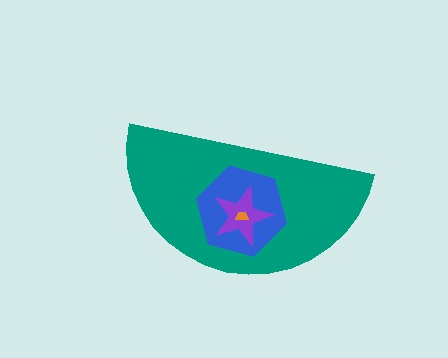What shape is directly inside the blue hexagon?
The purple star.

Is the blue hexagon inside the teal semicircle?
Yes.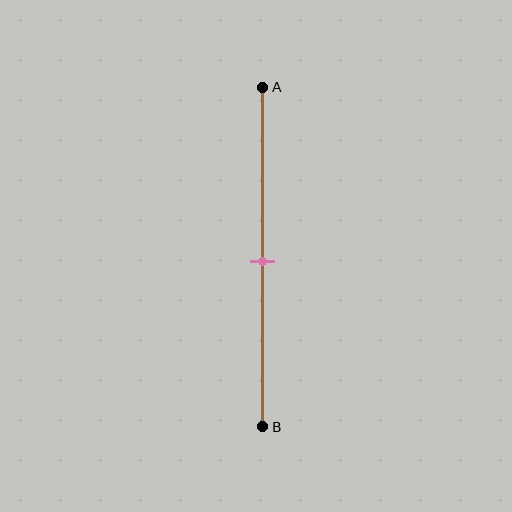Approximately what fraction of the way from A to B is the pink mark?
The pink mark is approximately 50% of the way from A to B.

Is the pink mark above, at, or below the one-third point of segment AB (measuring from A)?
The pink mark is below the one-third point of segment AB.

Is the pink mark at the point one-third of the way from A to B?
No, the mark is at about 50% from A, not at the 33% one-third point.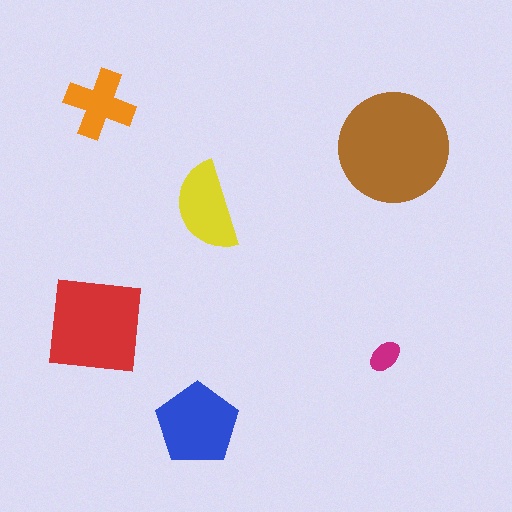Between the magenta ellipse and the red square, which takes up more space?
The red square.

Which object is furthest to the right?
The brown circle is rightmost.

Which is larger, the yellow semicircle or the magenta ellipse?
The yellow semicircle.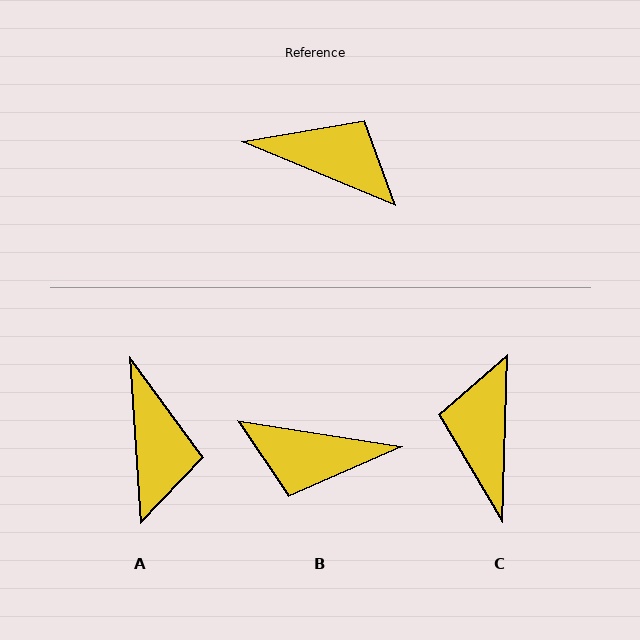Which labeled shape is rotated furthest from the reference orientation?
B, about 166 degrees away.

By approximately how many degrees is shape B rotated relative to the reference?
Approximately 166 degrees clockwise.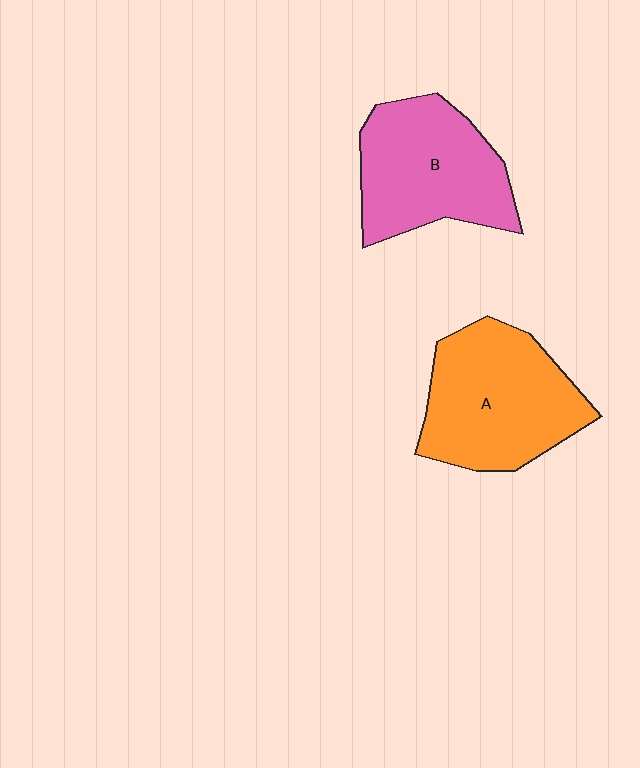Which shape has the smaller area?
Shape B (pink).